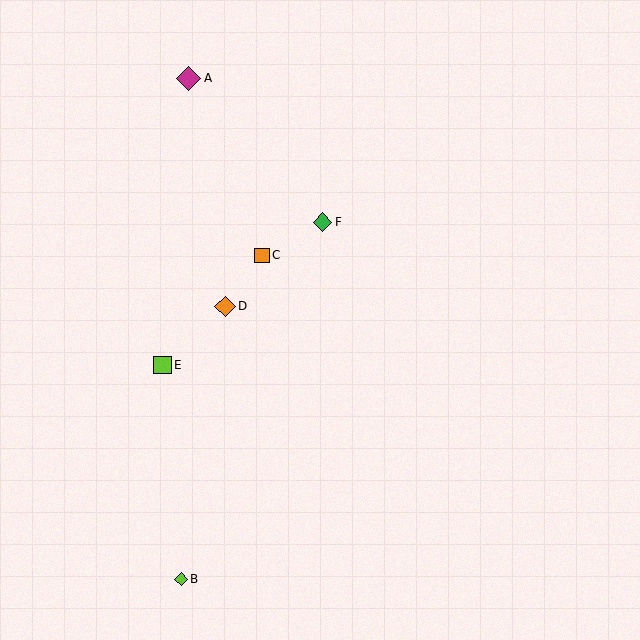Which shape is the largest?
The magenta diamond (labeled A) is the largest.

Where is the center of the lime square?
The center of the lime square is at (162, 365).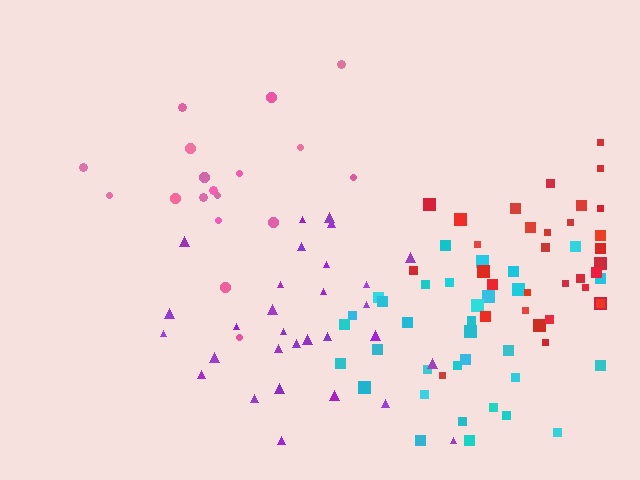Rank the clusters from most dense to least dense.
red, cyan, purple, pink.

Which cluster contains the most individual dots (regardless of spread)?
Cyan (33).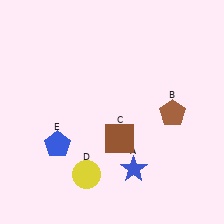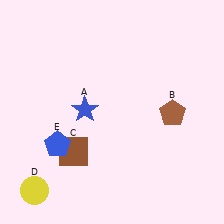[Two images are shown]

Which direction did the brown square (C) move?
The brown square (C) moved left.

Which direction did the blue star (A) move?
The blue star (A) moved up.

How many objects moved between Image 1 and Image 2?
3 objects moved between the two images.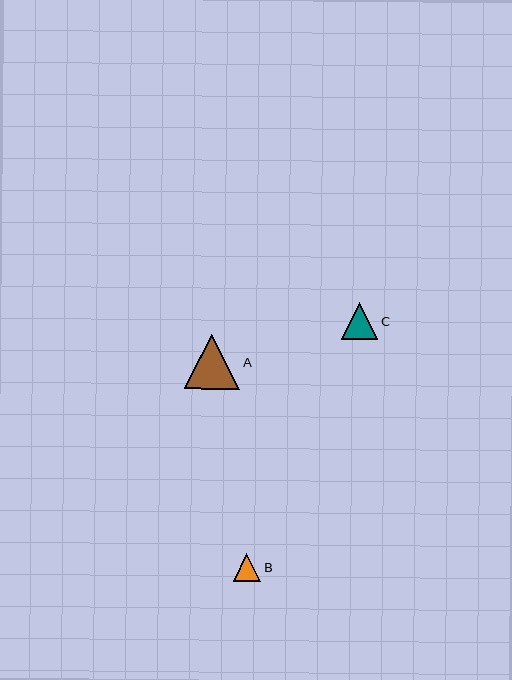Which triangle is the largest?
Triangle A is the largest with a size of approximately 56 pixels.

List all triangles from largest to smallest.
From largest to smallest: A, C, B.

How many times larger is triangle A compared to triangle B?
Triangle A is approximately 2.0 times the size of triangle B.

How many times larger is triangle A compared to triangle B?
Triangle A is approximately 2.0 times the size of triangle B.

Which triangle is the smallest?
Triangle B is the smallest with a size of approximately 27 pixels.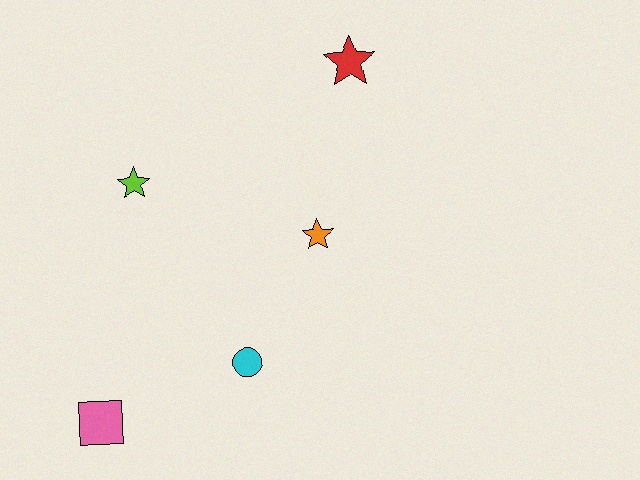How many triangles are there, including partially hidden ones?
There are no triangles.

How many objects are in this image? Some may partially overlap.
There are 5 objects.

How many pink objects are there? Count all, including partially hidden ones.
There is 1 pink object.